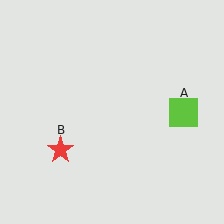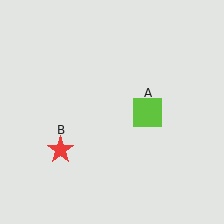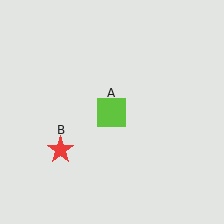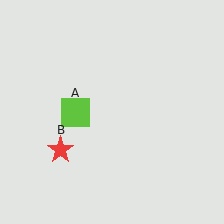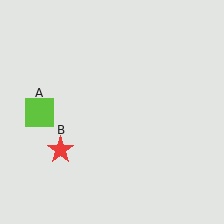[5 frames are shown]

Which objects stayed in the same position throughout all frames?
Red star (object B) remained stationary.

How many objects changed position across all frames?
1 object changed position: lime square (object A).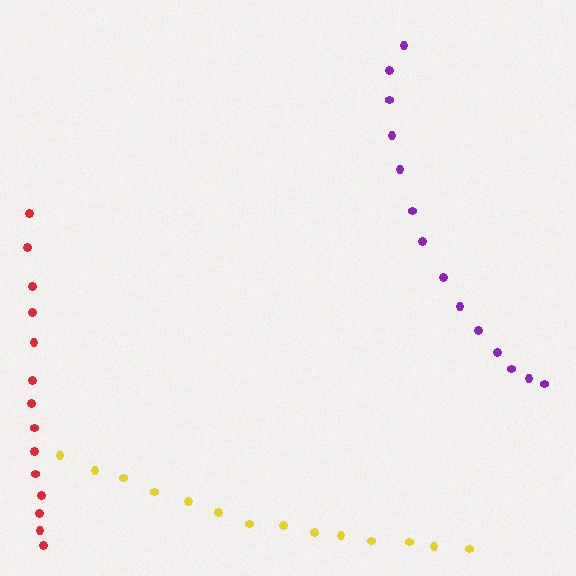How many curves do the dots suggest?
There are 3 distinct paths.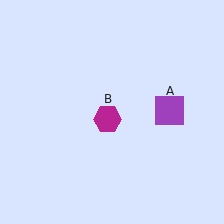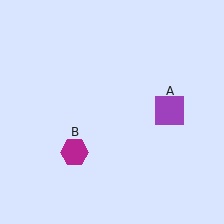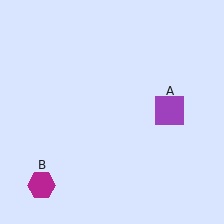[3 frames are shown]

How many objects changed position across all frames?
1 object changed position: magenta hexagon (object B).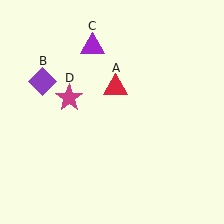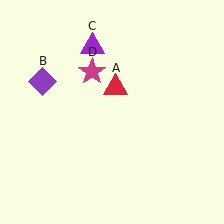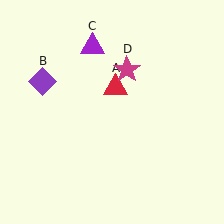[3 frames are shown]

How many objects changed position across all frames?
1 object changed position: magenta star (object D).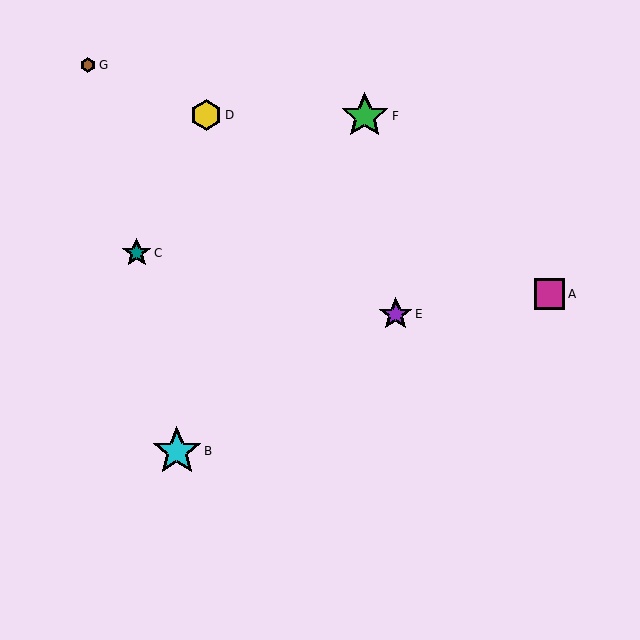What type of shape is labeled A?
Shape A is a magenta square.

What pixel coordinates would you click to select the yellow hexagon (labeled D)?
Click at (206, 115) to select the yellow hexagon D.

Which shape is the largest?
The cyan star (labeled B) is the largest.